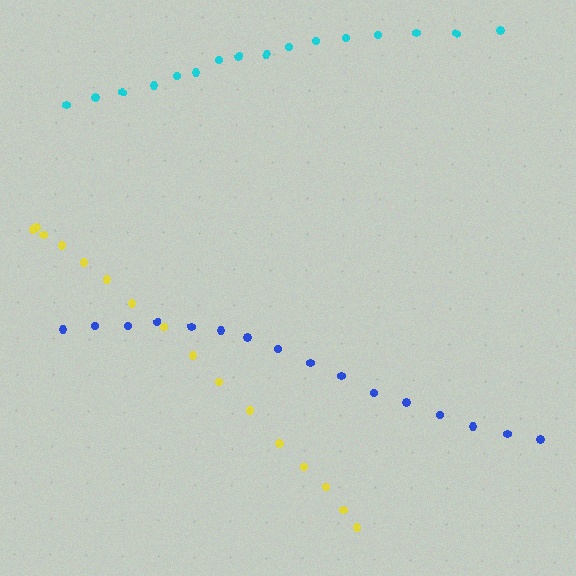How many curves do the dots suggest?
There are 3 distinct paths.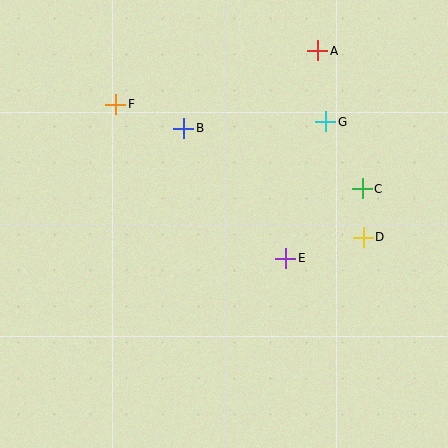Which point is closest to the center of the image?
Point E at (286, 258) is closest to the center.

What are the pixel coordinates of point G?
Point G is at (326, 122).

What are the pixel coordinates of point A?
Point A is at (318, 51).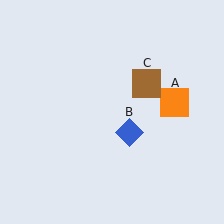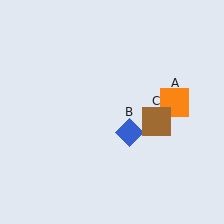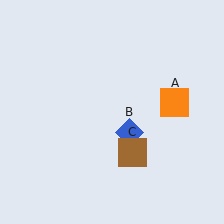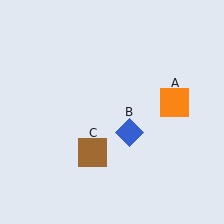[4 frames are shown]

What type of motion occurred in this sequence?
The brown square (object C) rotated clockwise around the center of the scene.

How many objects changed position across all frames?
1 object changed position: brown square (object C).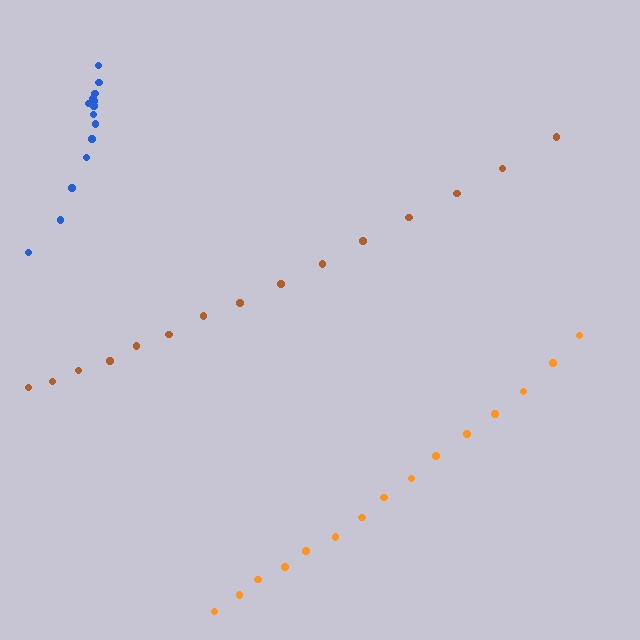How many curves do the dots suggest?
There are 3 distinct paths.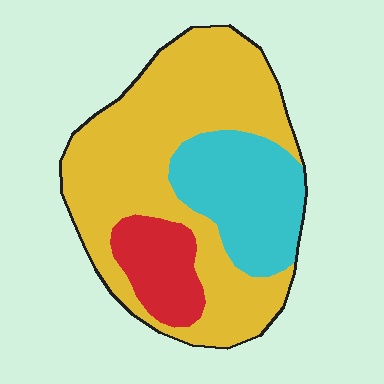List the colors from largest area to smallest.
From largest to smallest: yellow, cyan, red.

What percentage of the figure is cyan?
Cyan covers around 25% of the figure.